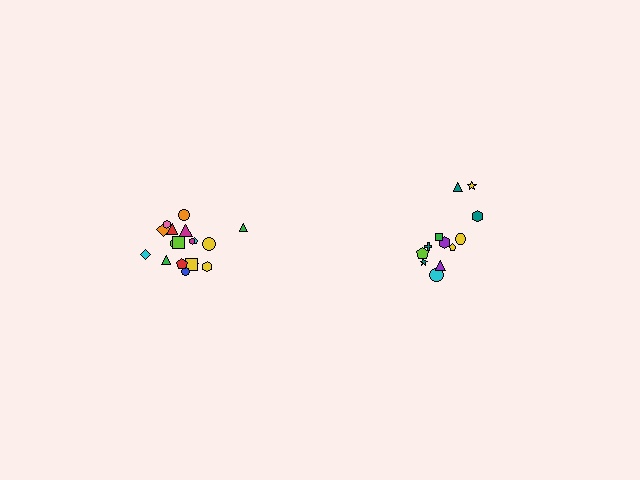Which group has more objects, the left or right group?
The left group.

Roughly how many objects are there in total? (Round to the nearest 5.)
Roughly 30 objects in total.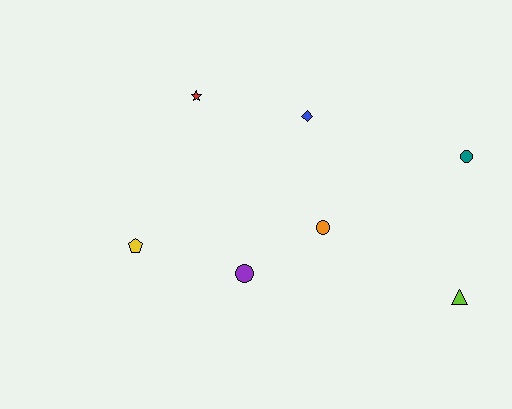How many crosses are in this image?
There are no crosses.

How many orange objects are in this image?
There is 1 orange object.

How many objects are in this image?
There are 7 objects.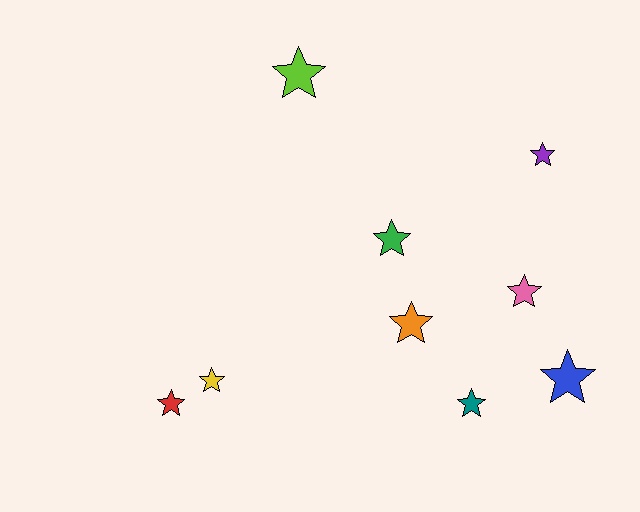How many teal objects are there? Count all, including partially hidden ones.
There is 1 teal object.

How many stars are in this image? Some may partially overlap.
There are 9 stars.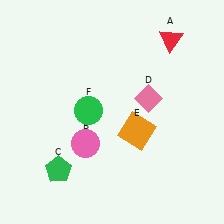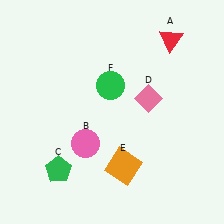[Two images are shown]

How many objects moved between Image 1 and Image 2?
2 objects moved between the two images.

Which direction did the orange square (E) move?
The orange square (E) moved down.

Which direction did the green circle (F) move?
The green circle (F) moved up.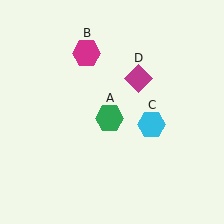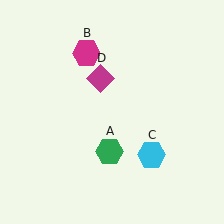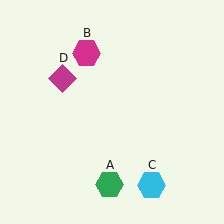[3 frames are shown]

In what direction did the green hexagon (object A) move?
The green hexagon (object A) moved down.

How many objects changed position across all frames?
3 objects changed position: green hexagon (object A), cyan hexagon (object C), magenta diamond (object D).